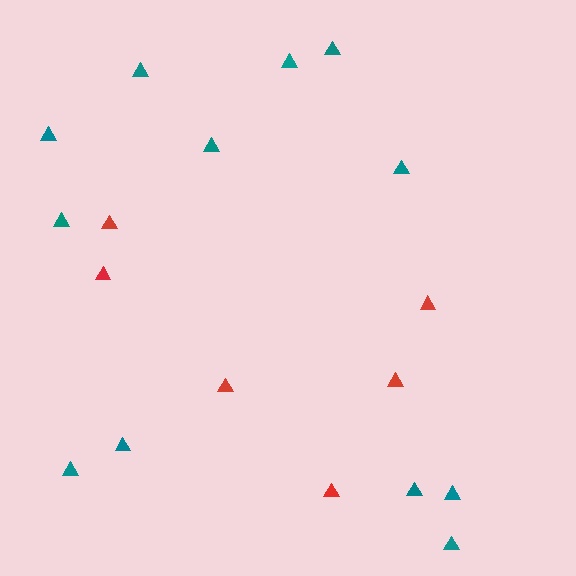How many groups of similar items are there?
There are 2 groups: one group of red triangles (6) and one group of teal triangles (12).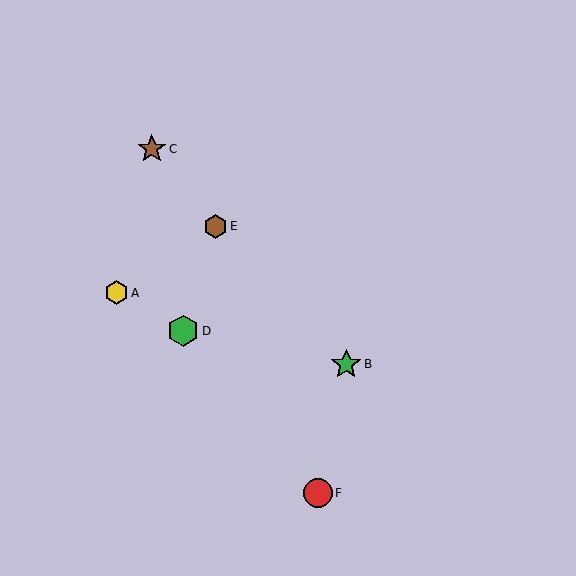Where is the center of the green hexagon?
The center of the green hexagon is at (183, 331).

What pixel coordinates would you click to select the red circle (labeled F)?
Click at (318, 493) to select the red circle F.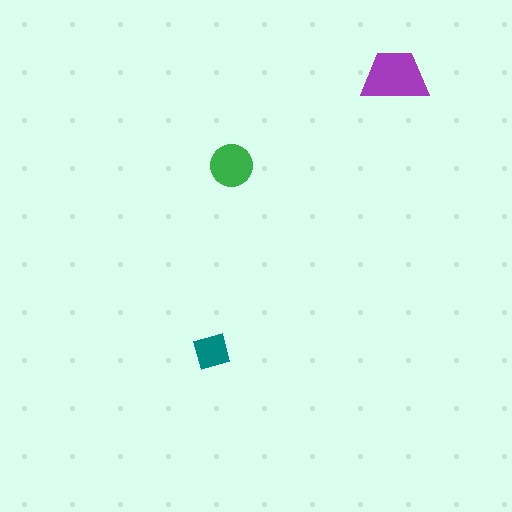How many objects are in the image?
There are 3 objects in the image.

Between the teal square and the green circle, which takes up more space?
The green circle.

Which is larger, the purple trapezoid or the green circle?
The purple trapezoid.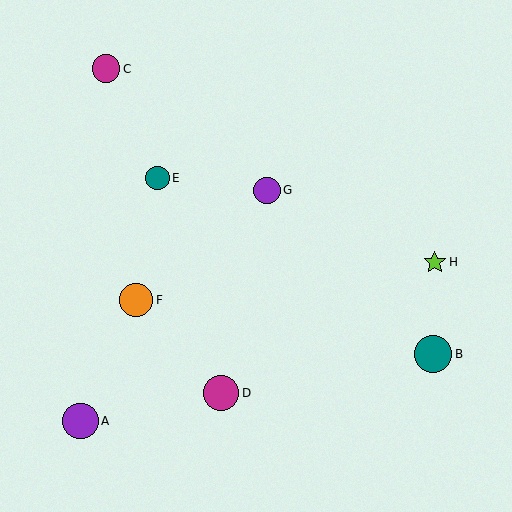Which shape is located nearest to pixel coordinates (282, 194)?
The purple circle (labeled G) at (267, 190) is nearest to that location.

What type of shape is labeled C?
Shape C is a magenta circle.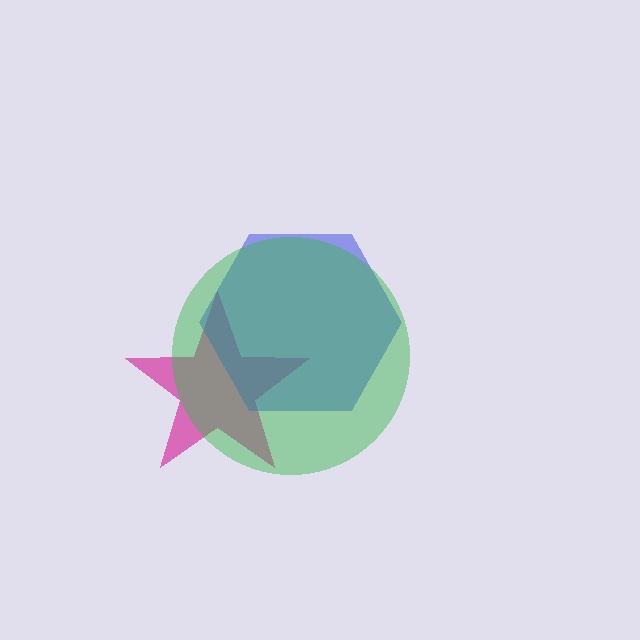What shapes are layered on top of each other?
The layered shapes are: a magenta star, a blue hexagon, a green circle.